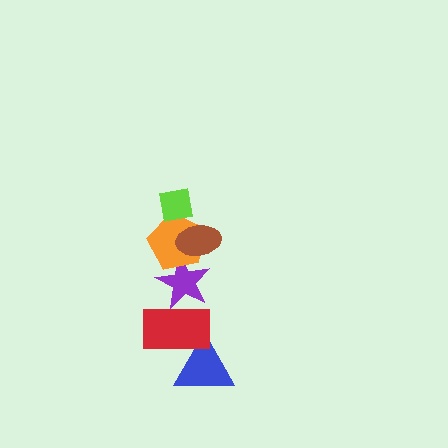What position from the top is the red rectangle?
The red rectangle is 5th from the top.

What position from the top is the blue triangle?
The blue triangle is 6th from the top.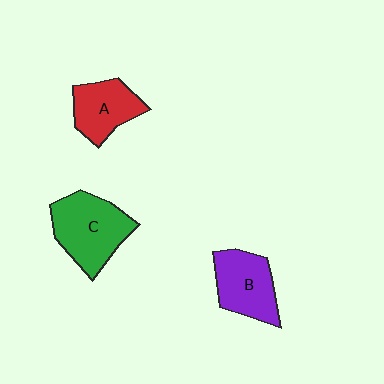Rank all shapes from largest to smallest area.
From largest to smallest: C (green), B (purple), A (red).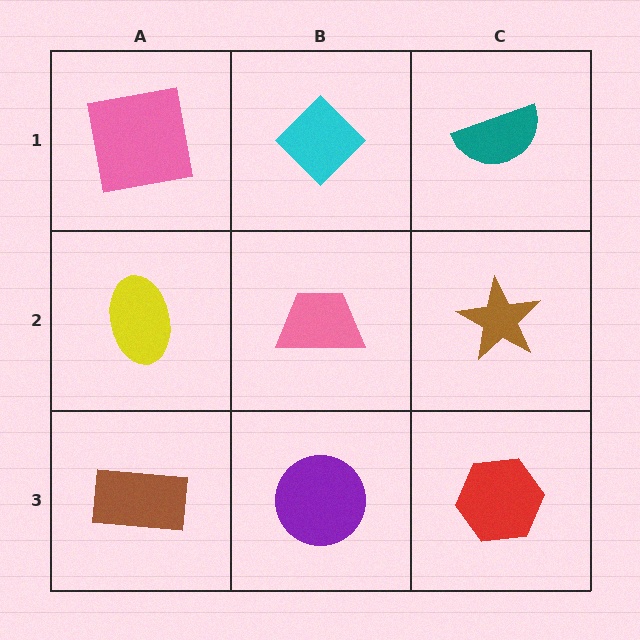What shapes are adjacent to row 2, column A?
A pink square (row 1, column A), a brown rectangle (row 3, column A), a pink trapezoid (row 2, column B).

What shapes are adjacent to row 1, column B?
A pink trapezoid (row 2, column B), a pink square (row 1, column A), a teal semicircle (row 1, column C).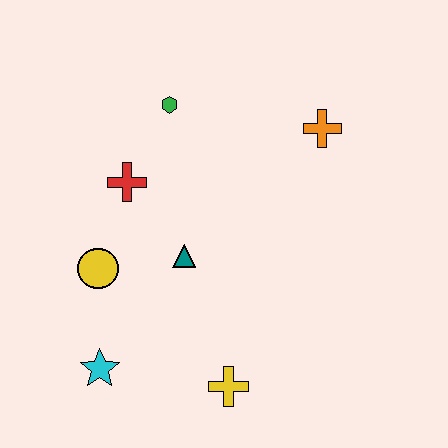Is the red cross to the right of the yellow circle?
Yes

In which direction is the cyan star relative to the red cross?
The cyan star is below the red cross.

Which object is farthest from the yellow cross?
The green hexagon is farthest from the yellow cross.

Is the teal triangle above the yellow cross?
Yes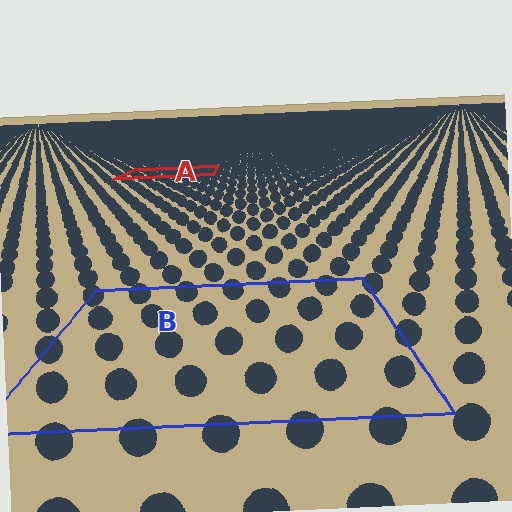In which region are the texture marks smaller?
The texture marks are smaller in region A, because it is farther away.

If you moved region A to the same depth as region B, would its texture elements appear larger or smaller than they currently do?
They would appear larger. At a closer depth, the same texture elements are projected at a bigger on-screen size.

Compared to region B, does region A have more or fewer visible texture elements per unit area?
Region A has more texture elements per unit area — they are packed more densely because it is farther away.